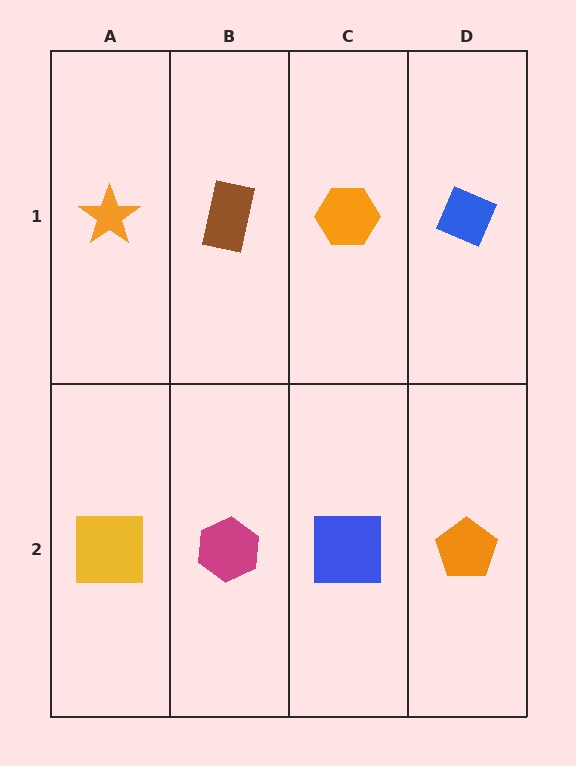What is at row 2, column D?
An orange pentagon.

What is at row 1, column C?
An orange hexagon.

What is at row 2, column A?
A yellow square.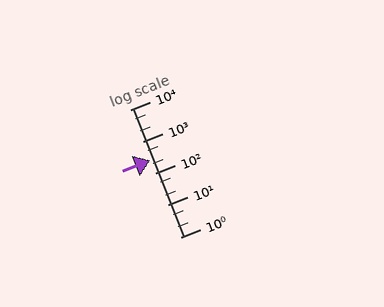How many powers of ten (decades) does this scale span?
The scale spans 4 decades, from 1 to 10000.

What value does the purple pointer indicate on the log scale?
The pointer indicates approximately 260.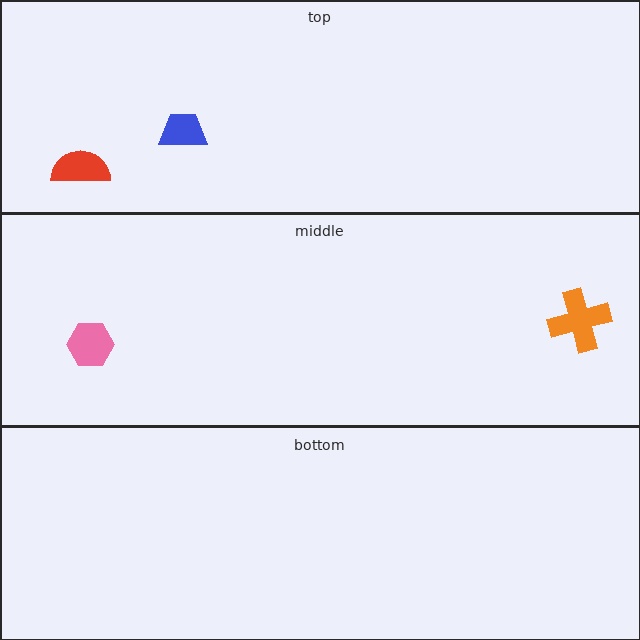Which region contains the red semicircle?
The top region.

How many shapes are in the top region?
2.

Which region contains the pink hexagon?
The middle region.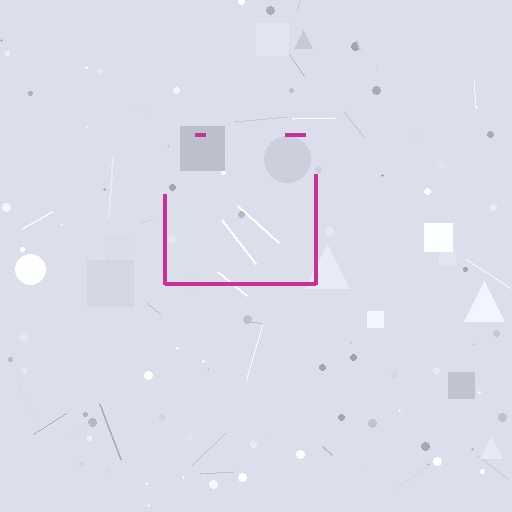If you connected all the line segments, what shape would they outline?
They would outline a square.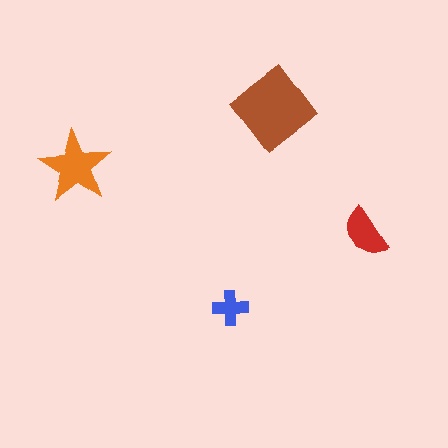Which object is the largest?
The brown diamond.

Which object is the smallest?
The blue cross.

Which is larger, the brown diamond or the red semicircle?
The brown diamond.